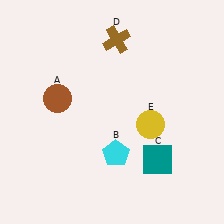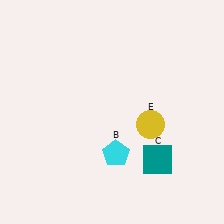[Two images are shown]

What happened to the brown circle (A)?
The brown circle (A) was removed in Image 2. It was in the top-left area of Image 1.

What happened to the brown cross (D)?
The brown cross (D) was removed in Image 2. It was in the top-right area of Image 1.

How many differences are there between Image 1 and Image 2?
There are 2 differences between the two images.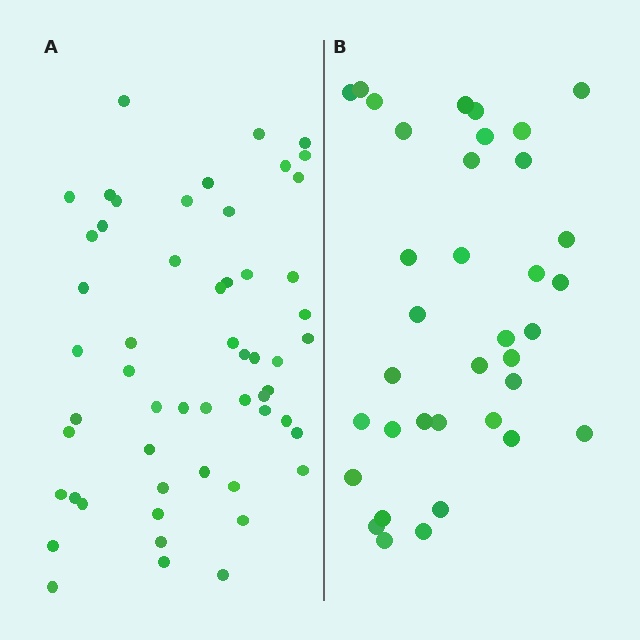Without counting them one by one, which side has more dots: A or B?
Region A (the left region) has more dots.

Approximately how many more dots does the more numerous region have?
Region A has approximately 20 more dots than region B.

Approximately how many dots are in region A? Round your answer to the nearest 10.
About 60 dots. (The exact count is 55, which rounds to 60.)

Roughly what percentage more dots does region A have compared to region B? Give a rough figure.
About 55% more.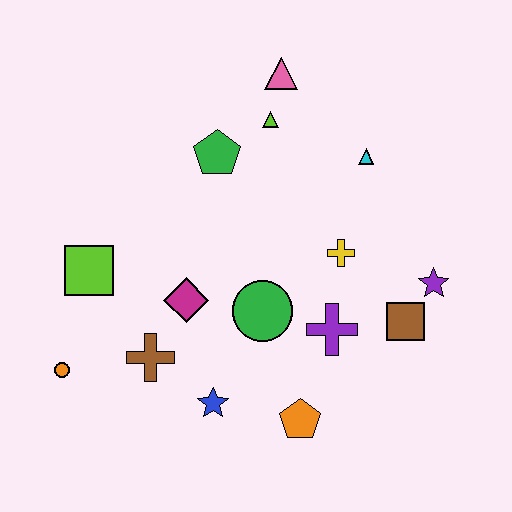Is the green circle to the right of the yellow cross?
No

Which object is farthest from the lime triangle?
The orange circle is farthest from the lime triangle.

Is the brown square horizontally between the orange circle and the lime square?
No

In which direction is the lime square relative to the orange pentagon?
The lime square is to the left of the orange pentagon.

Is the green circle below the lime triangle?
Yes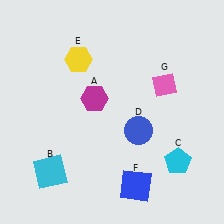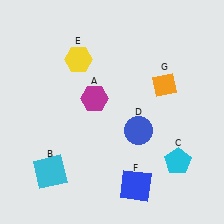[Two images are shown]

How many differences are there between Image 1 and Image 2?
There is 1 difference between the two images.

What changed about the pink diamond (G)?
In Image 1, G is pink. In Image 2, it changed to orange.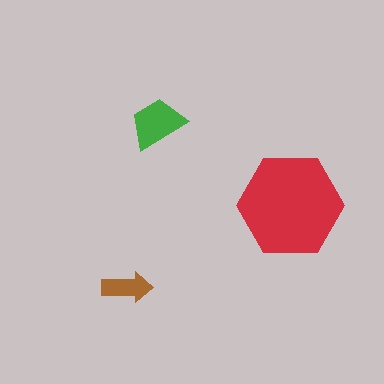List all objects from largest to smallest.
The red hexagon, the green trapezoid, the brown arrow.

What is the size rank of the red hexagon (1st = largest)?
1st.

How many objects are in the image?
There are 3 objects in the image.